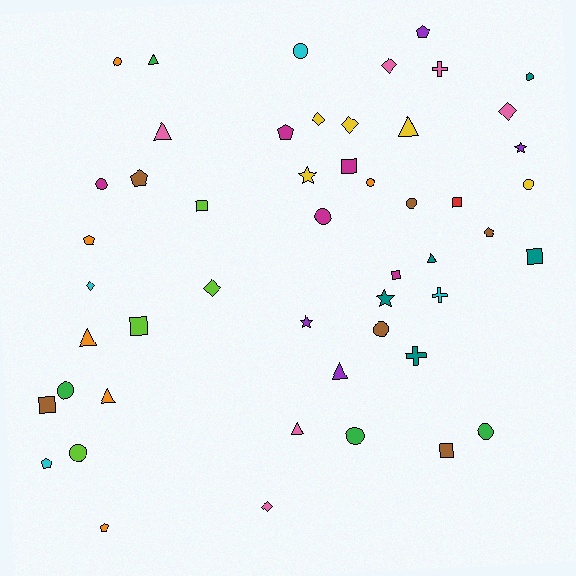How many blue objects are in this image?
There are no blue objects.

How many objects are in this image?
There are 50 objects.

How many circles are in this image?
There are 12 circles.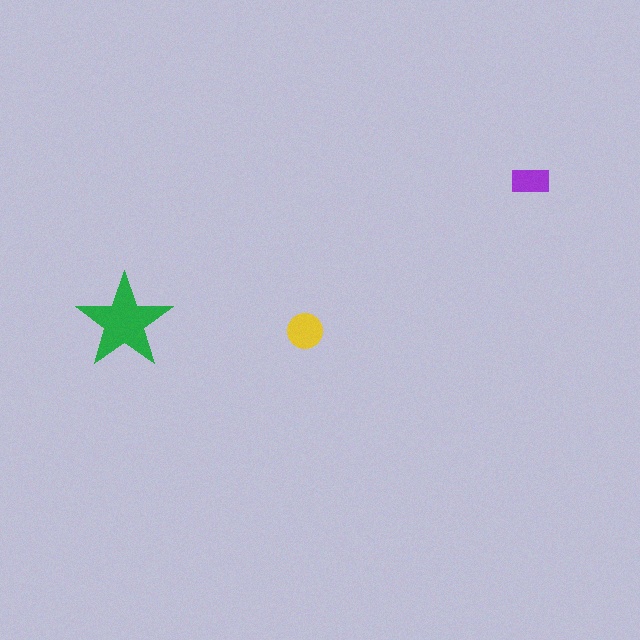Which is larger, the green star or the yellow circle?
The green star.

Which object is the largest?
The green star.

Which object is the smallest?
The purple rectangle.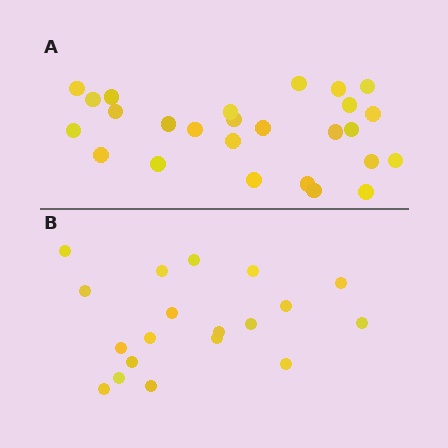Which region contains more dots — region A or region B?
Region A (the top region) has more dots.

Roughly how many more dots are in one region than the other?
Region A has roughly 8 or so more dots than region B.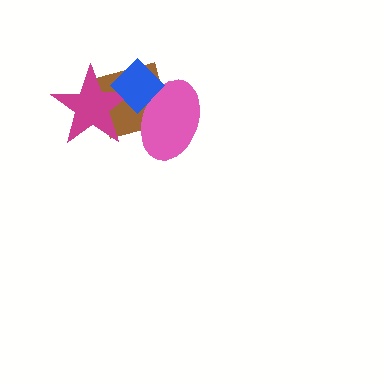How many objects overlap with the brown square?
3 objects overlap with the brown square.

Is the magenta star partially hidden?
Yes, it is partially covered by another shape.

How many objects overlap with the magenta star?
2 objects overlap with the magenta star.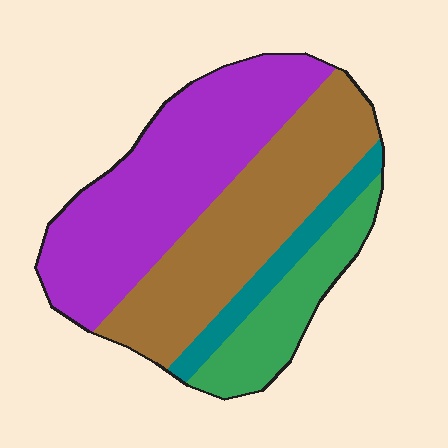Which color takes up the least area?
Teal, at roughly 10%.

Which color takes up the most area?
Purple, at roughly 40%.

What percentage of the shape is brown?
Brown takes up about one third (1/3) of the shape.